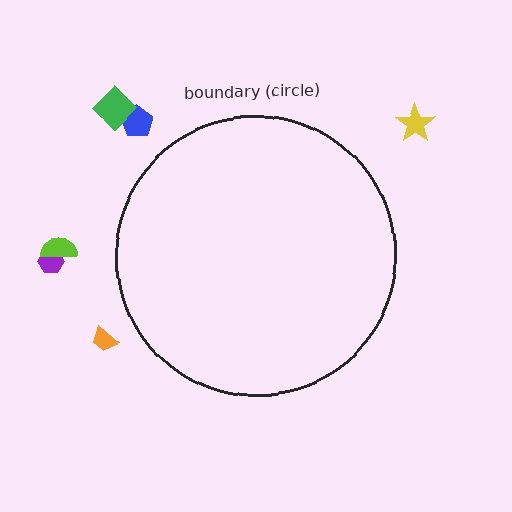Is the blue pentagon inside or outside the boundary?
Outside.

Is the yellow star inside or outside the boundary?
Outside.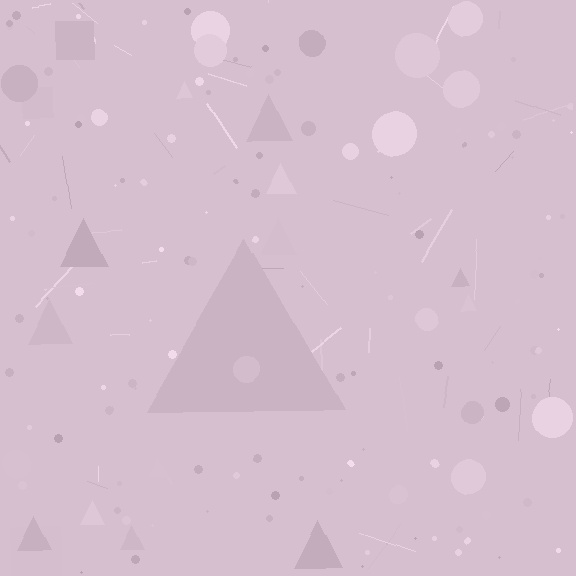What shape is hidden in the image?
A triangle is hidden in the image.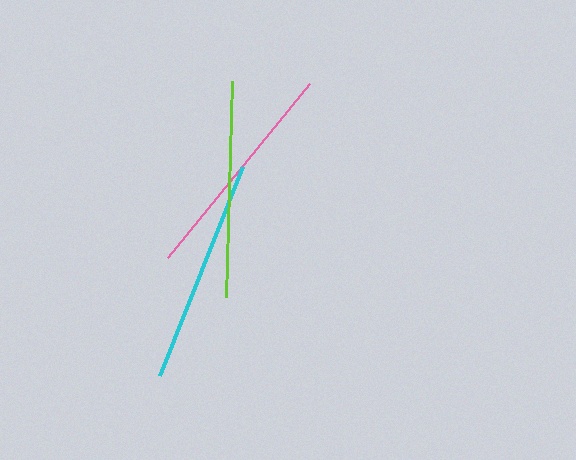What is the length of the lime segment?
The lime segment is approximately 216 pixels long.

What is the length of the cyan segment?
The cyan segment is approximately 224 pixels long.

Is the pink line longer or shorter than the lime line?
The pink line is longer than the lime line.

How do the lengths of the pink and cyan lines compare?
The pink and cyan lines are approximately the same length.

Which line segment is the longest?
The pink line is the longest at approximately 225 pixels.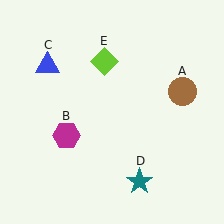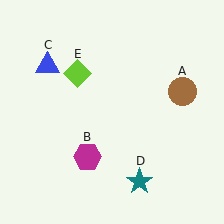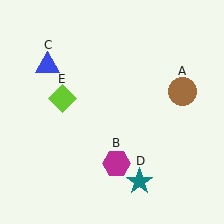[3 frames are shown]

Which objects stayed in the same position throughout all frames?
Brown circle (object A) and blue triangle (object C) and teal star (object D) remained stationary.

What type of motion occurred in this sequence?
The magenta hexagon (object B), lime diamond (object E) rotated counterclockwise around the center of the scene.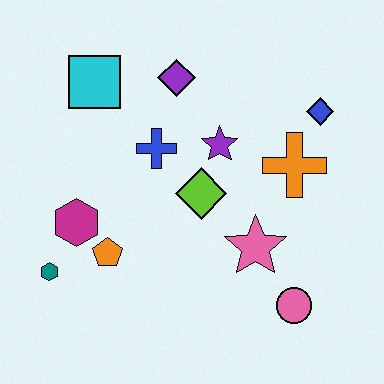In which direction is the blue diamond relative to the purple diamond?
The blue diamond is to the right of the purple diamond.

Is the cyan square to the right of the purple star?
No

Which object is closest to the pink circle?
The pink star is closest to the pink circle.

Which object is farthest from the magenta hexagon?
The blue diamond is farthest from the magenta hexagon.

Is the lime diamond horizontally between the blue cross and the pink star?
Yes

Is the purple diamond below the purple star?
No